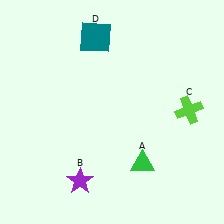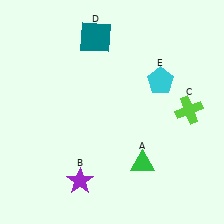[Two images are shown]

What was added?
A cyan pentagon (E) was added in Image 2.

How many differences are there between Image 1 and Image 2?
There is 1 difference between the two images.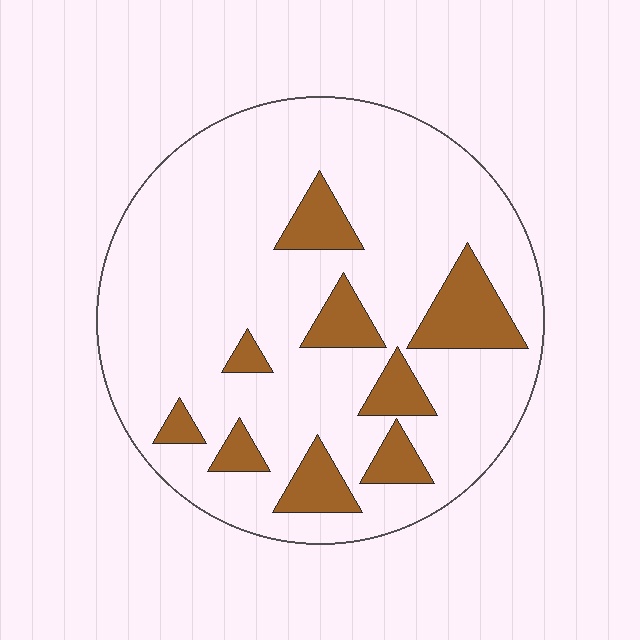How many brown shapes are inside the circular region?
9.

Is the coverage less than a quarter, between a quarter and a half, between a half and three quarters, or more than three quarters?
Less than a quarter.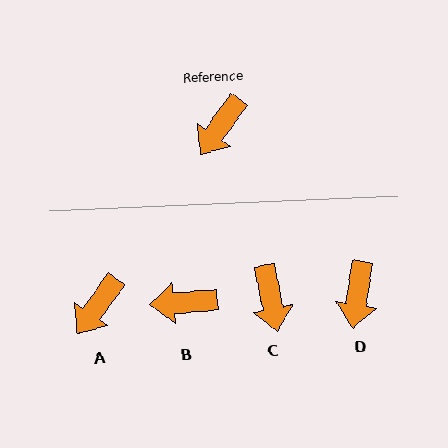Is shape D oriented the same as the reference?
No, it is off by about 27 degrees.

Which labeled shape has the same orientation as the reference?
A.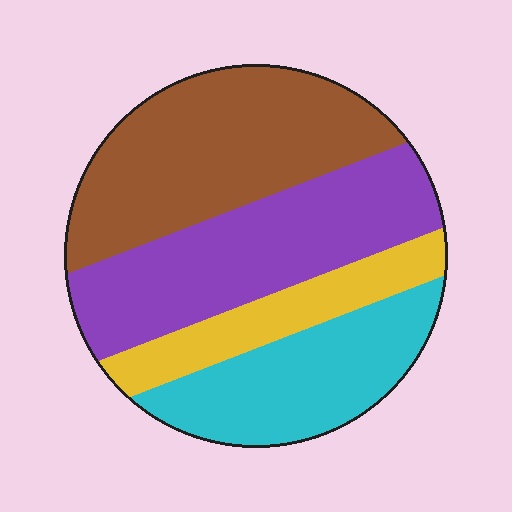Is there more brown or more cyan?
Brown.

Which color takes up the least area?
Yellow, at roughly 15%.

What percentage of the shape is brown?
Brown covers around 35% of the shape.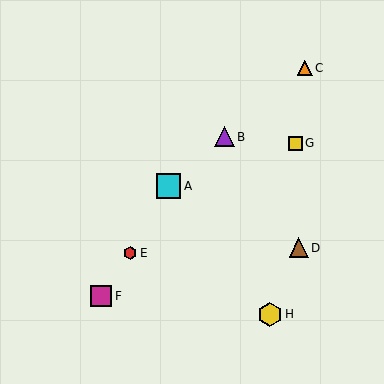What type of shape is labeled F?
Shape F is a magenta square.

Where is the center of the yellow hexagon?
The center of the yellow hexagon is at (270, 314).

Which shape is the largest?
The cyan square (labeled A) is the largest.